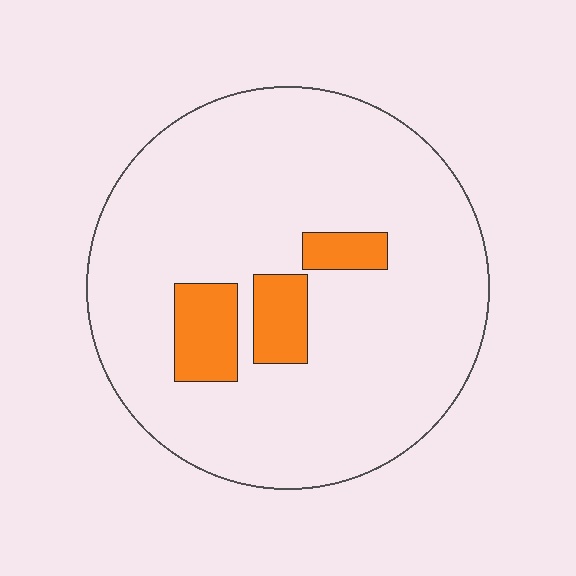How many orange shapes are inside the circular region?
3.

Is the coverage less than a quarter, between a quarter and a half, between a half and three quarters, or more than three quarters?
Less than a quarter.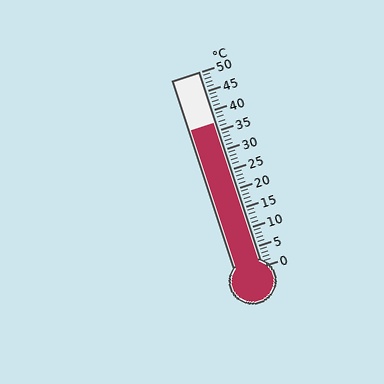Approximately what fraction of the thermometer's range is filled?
The thermometer is filled to approximately 75% of its range.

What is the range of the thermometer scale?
The thermometer scale ranges from 0°C to 50°C.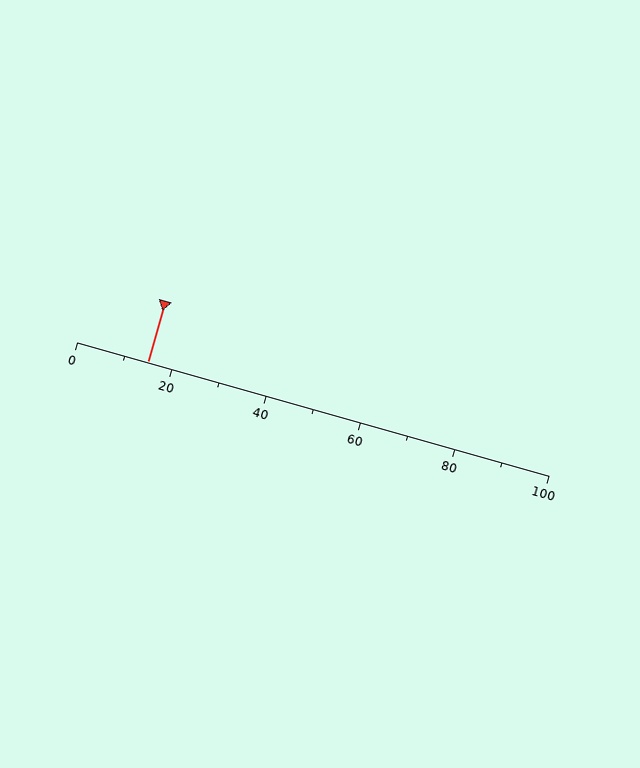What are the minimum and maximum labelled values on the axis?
The axis runs from 0 to 100.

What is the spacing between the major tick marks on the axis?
The major ticks are spaced 20 apart.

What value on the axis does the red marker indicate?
The marker indicates approximately 15.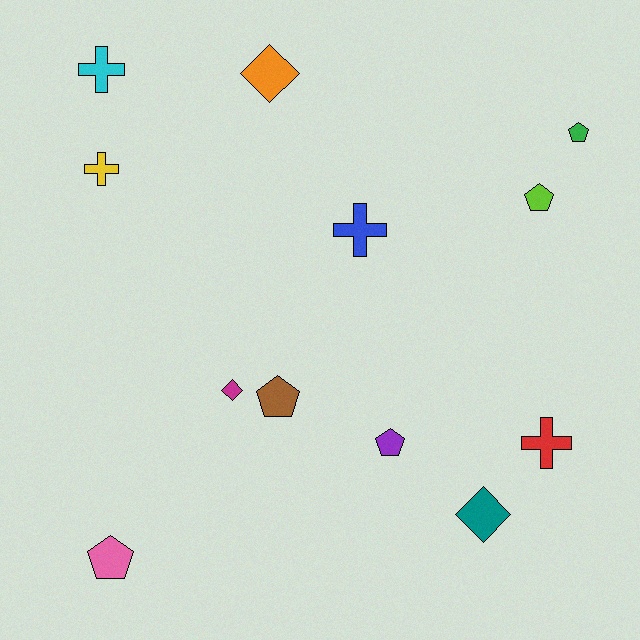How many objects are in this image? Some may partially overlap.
There are 12 objects.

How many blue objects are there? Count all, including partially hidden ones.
There is 1 blue object.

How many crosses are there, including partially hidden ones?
There are 4 crosses.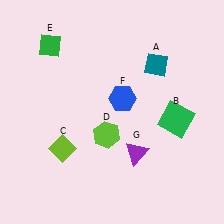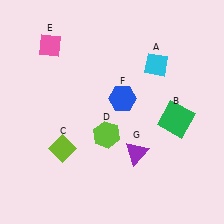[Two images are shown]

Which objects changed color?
A changed from teal to cyan. E changed from green to pink.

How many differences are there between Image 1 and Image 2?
There are 2 differences between the two images.